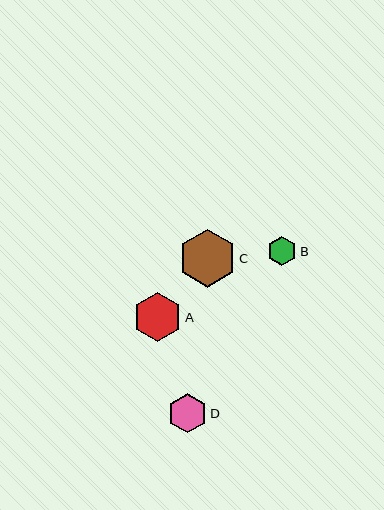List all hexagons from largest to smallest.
From largest to smallest: C, A, D, B.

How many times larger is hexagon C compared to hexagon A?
Hexagon C is approximately 1.2 times the size of hexagon A.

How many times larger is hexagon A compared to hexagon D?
Hexagon A is approximately 1.2 times the size of hexagon D.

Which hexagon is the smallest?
Hexagon B is the smallest with a size of approximately 29 pixels.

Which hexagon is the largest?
Hexagon C is the largest with a size of approximately 58 pixels.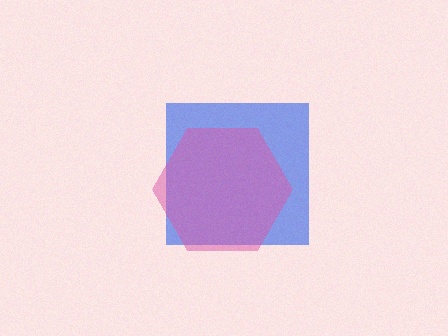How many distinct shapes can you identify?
There are 2 distinct shapes: a blue square, a pink hexagon.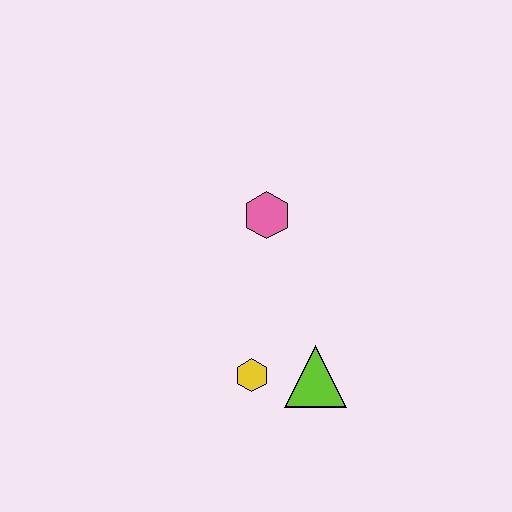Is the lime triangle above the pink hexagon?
No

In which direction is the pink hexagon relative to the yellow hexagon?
The pink hexagon is above the yellow hexagon.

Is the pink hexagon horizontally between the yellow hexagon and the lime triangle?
Yes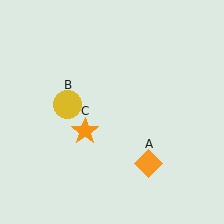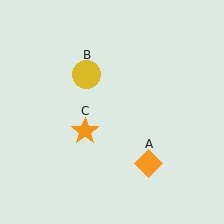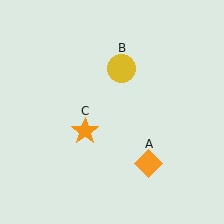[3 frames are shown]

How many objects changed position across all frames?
1 object changed position: yellow circle (object B).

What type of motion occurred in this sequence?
The yellow circle (object B) rotated clockwise around the center of the scene.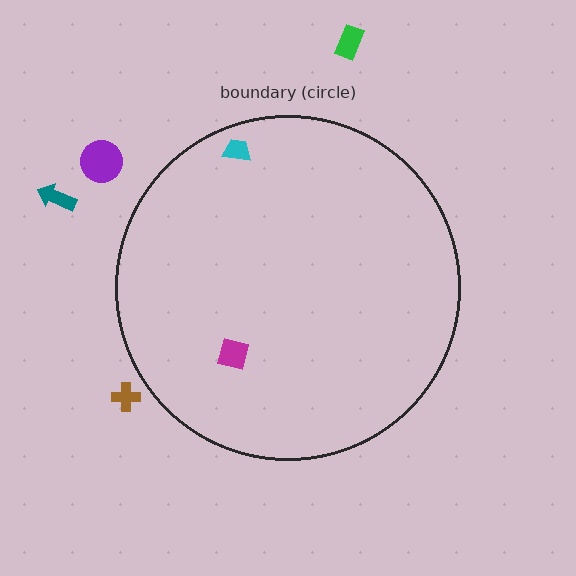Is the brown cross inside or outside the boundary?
Outside.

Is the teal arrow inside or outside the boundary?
Outside.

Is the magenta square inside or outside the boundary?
Inside.